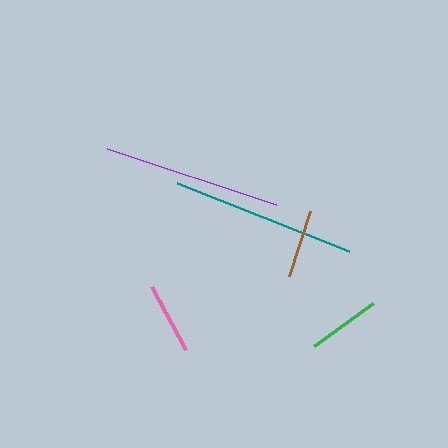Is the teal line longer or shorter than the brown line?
The teal line is longer than the brown line.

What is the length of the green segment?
The green segment is approximately 73 pixels long.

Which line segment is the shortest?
The brown line is the shortest at approximately 68 pixels.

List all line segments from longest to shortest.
From longest to shortest: teal, purple, green, pink, brown.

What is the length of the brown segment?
The brown segment is approximately 68 pixels long.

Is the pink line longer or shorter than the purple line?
The purple line is longer than the pink line.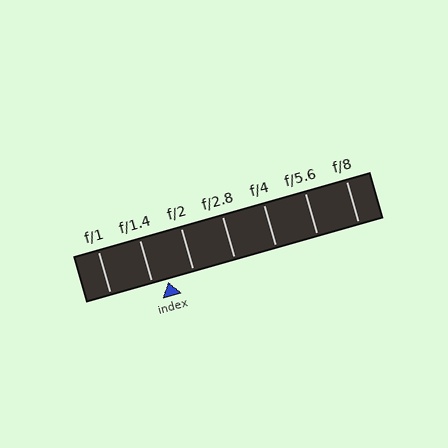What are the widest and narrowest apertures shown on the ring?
The widest aperture shown is f/1 and the narrowest is f/8.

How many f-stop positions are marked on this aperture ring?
There are 7 f-stop positions marked.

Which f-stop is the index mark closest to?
The index mark is closest to f/1.4.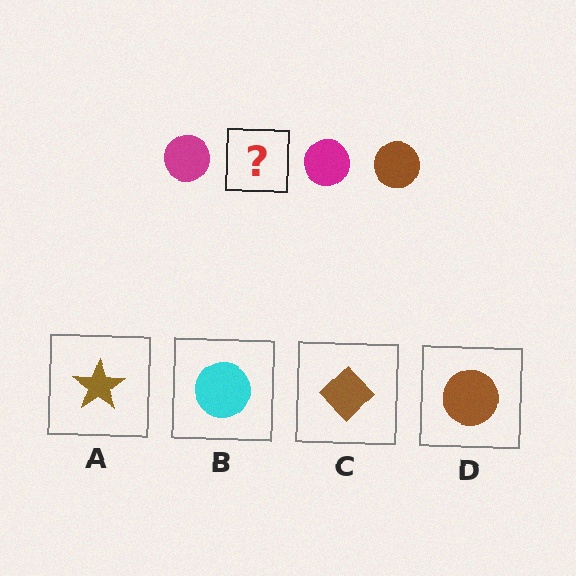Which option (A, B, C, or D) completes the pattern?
D.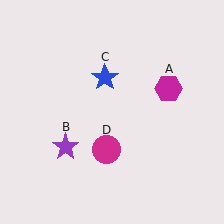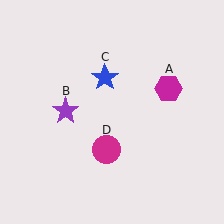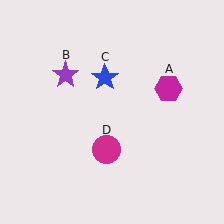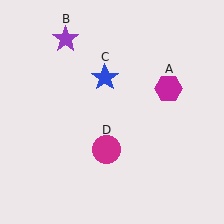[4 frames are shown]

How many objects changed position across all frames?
1 object changed position: purple star (object B).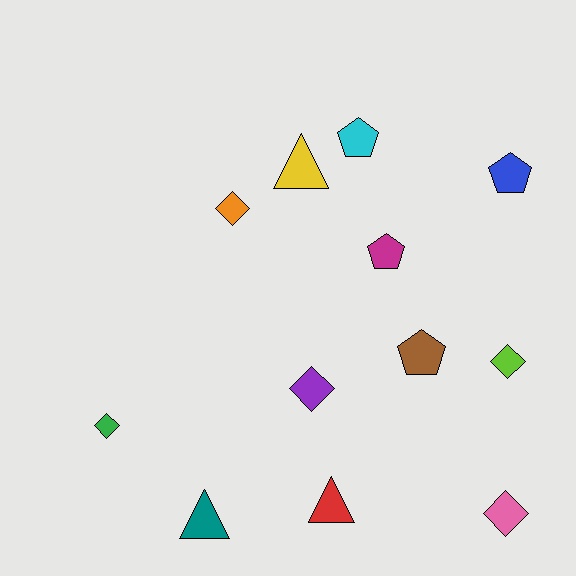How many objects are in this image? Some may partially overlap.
There are 12 objects.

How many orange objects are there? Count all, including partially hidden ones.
There is 1 orange object.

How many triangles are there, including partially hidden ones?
There are 3 triangles.